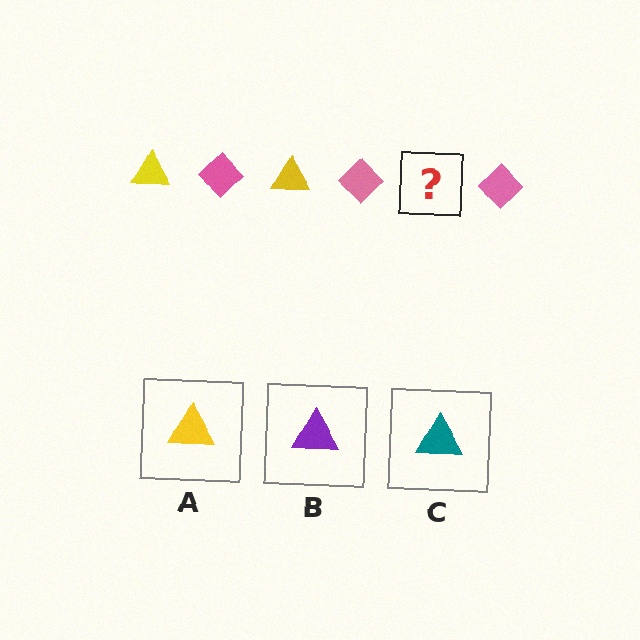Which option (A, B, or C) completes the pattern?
A.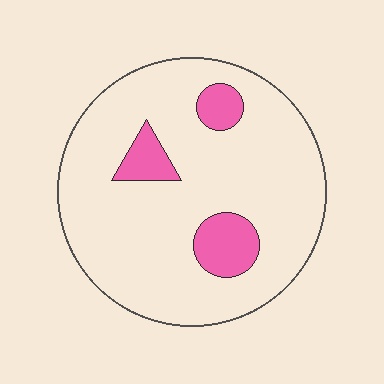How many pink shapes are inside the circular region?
3.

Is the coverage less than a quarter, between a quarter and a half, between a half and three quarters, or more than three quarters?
Less than a quarter.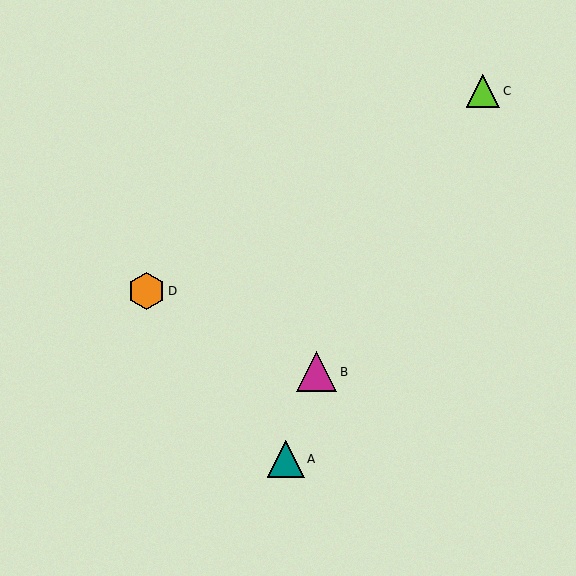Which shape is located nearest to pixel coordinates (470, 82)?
The lime triangle (labeled C) at (483, 91) is nearest to that location.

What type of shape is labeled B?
Shape B is a magenta triangle.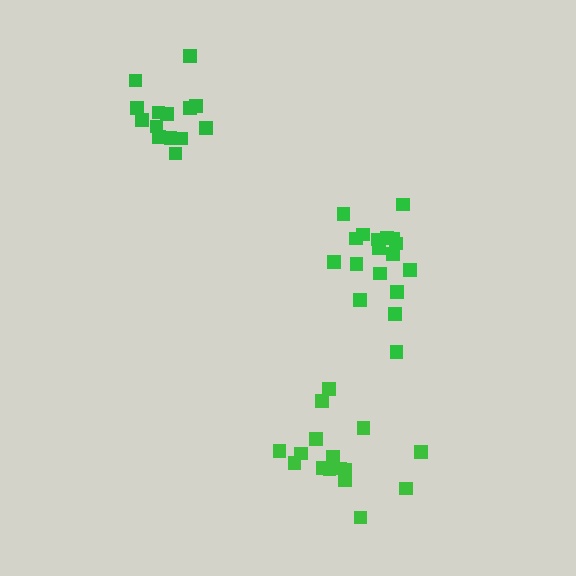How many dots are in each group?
Group 1: 18 dots, Group 2: 14 dots, Group 3: 16 dots (48 total).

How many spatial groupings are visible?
There are 3 spatial groupings.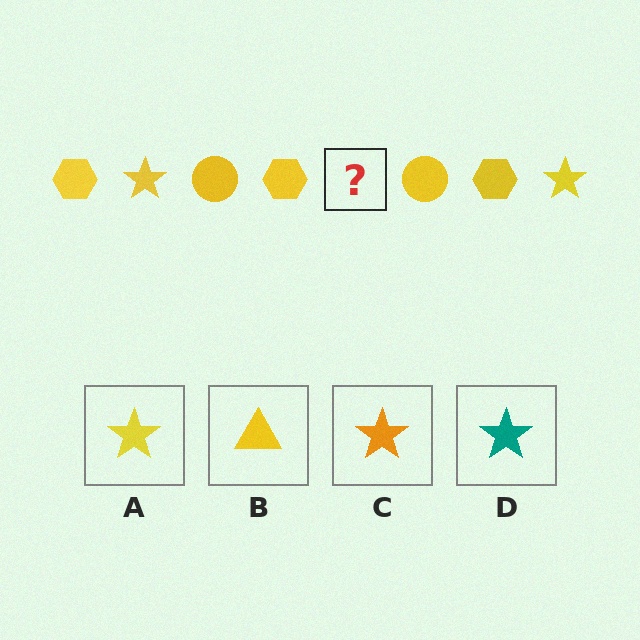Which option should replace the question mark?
Option A.